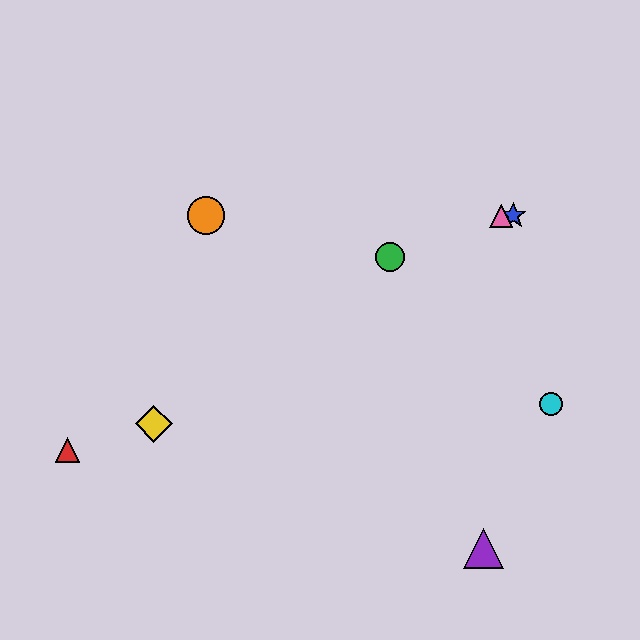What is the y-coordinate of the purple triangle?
The purple triangle is at y≈549.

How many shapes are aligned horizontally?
3 shapes (the blue star, the orange circle, the pink triangle) are aligned horizontally.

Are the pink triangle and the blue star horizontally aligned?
Yes, both are at y≈216.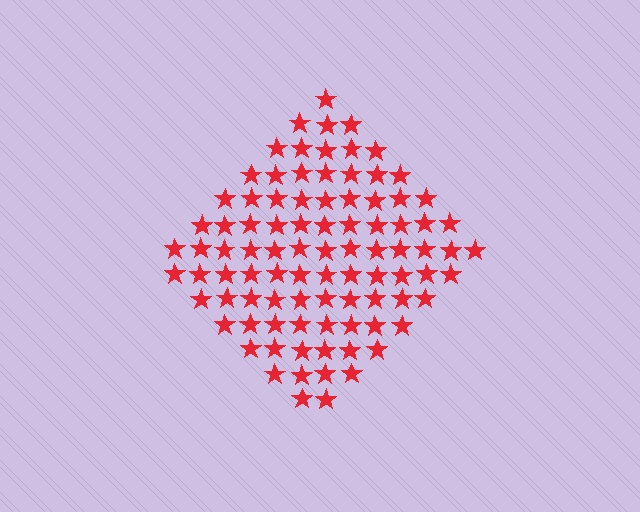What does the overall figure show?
The overall figure shows a diamond.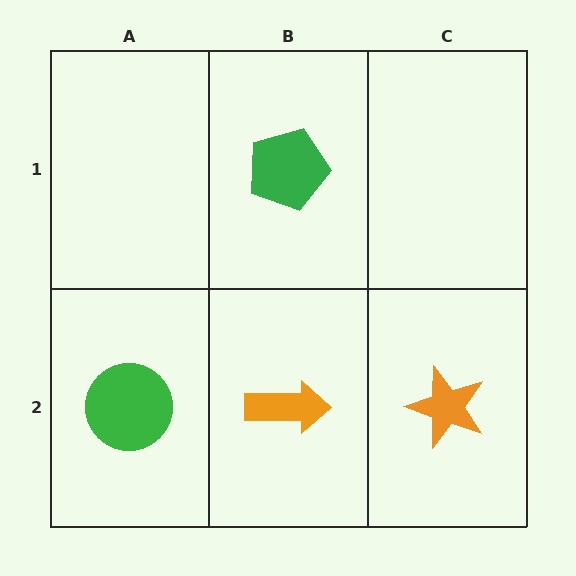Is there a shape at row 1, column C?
No, that cell is empty.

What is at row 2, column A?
A green circle.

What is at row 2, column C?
An orange star.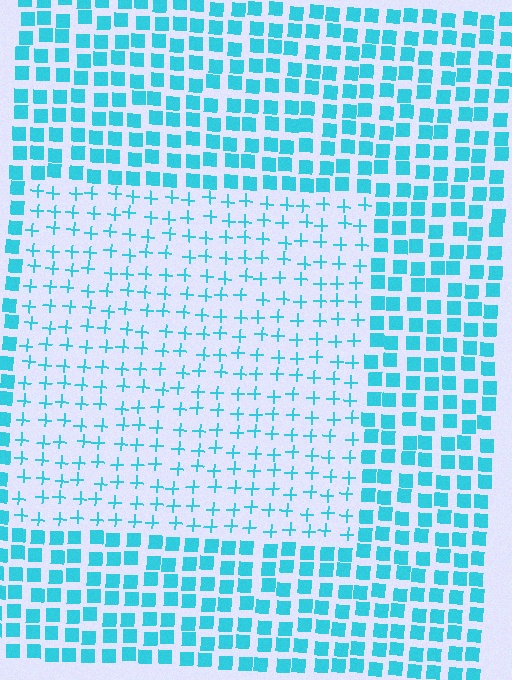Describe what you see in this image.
The image is filled with small cyan elements arranged in a uniform grid. A rectangle-shaped region contains plus signs, while the surrounding area contains squares. The boundary is defined purely by the change in element shape.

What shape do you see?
I see a rectangle.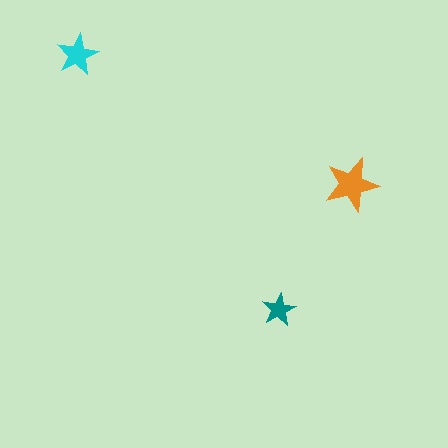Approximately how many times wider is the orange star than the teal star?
About 1.5 times wider.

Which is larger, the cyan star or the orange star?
The orange one.